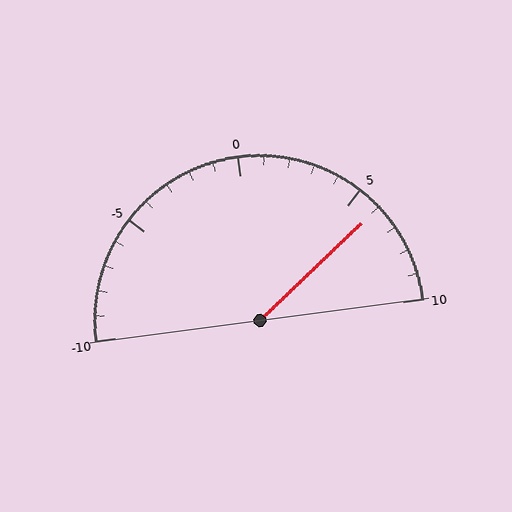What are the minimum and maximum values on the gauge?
The gauge ranges from -10 to 10.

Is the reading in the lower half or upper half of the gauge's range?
The reading is in the upper half of the range (-10 to 10).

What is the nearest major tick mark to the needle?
The nearest major tick mark is 5.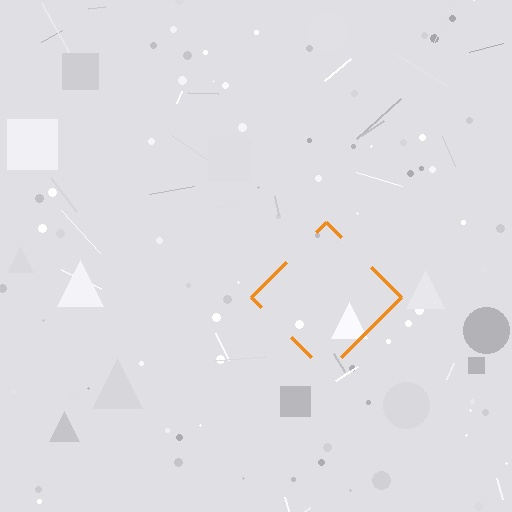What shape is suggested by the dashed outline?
The dashed outline suggests a diamond.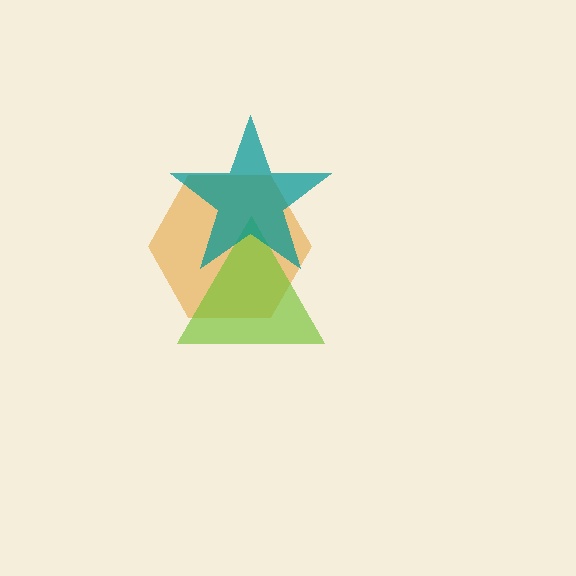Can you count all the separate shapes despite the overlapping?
Yes, there are 3 separate shapes.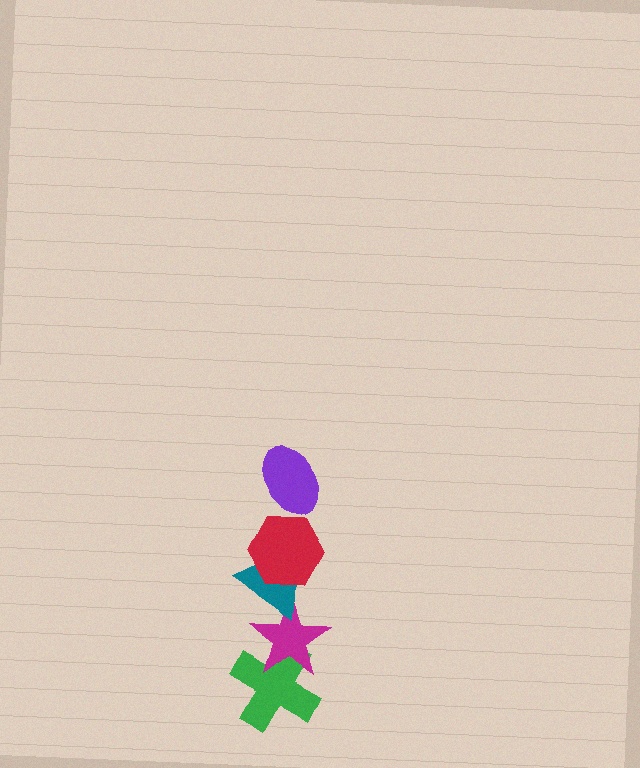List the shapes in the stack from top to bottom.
From top to bottom: the purple ellipse, the red hexagon, the teal triangle, the magenta star, the green cross.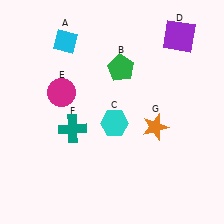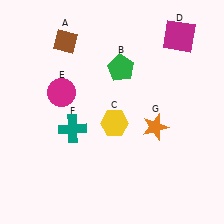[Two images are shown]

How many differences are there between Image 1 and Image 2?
There are 3 differences between the two images.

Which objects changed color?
A changed from cyan to brown. C changed from cyan to yellow. D changed from purple to magenta.